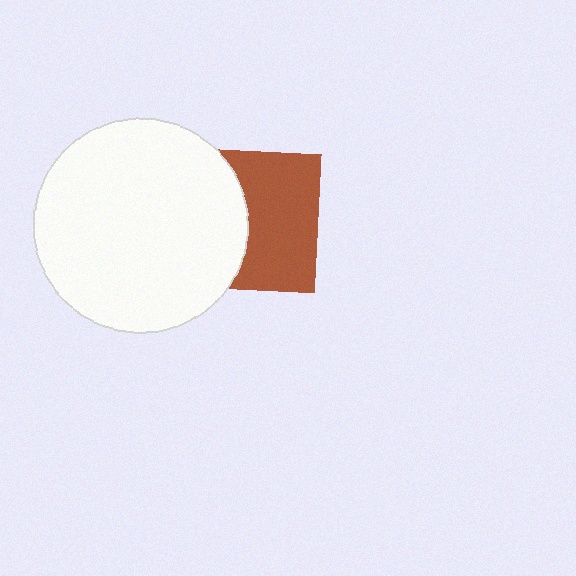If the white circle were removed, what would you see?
You would see the complete brown square.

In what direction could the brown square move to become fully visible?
The brown square could move right. That would shift it out from behind the white circle entirely.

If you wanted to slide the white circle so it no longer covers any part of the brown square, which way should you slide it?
Slide it left — that is the most direct way to separate the two shapes.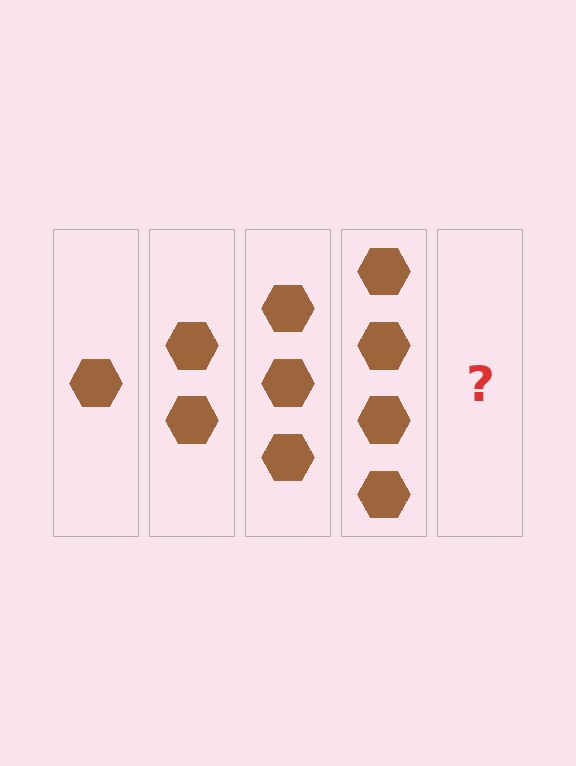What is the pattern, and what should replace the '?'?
The pattern is that each step adds one more hexagon. The '?' should be 5 hexagons.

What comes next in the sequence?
The next element should be 5 hexagons.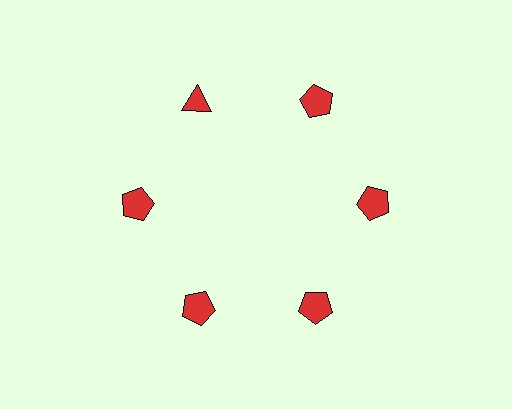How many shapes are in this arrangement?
There are 6 shapes arranged in a ring pattern.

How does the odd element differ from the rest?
It has a different shape: triangle instead of pentagon.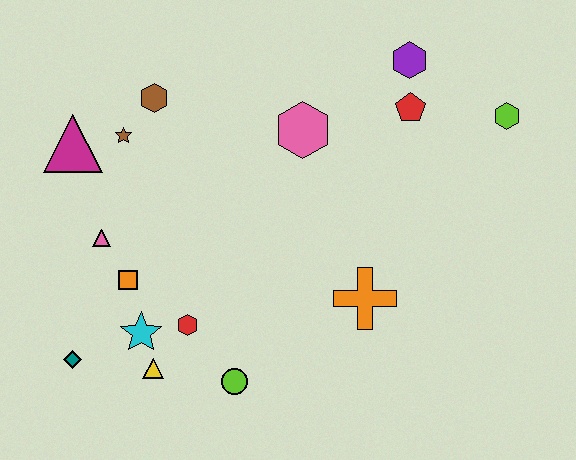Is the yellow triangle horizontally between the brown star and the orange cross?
Yes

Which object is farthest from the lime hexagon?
The teal diamond is farthest from the lime hexagon.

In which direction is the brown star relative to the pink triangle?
The brown star is above the pink triangle.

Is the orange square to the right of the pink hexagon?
No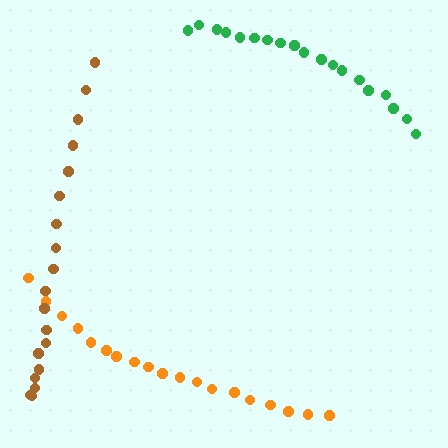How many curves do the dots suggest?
There are 3 distinct paths.